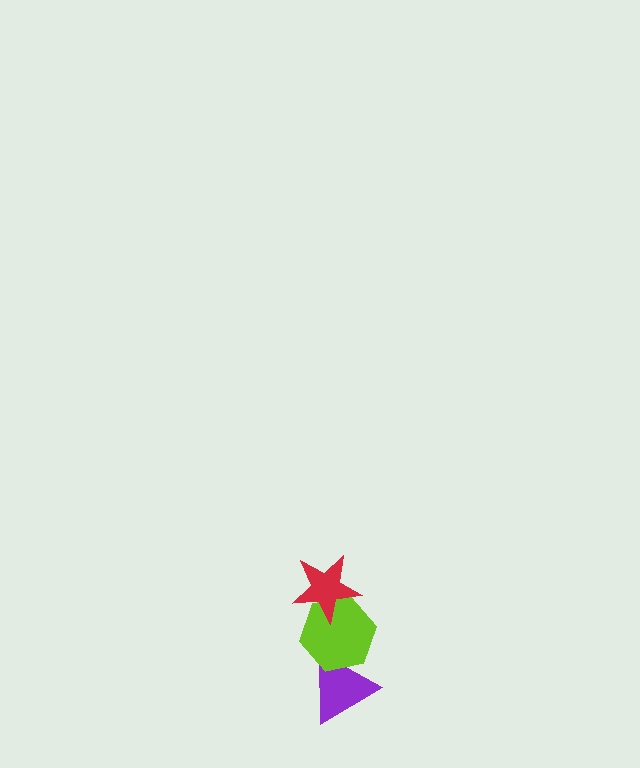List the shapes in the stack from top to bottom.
From top to bottom: the red star, the lime hexagon, the purple triangle.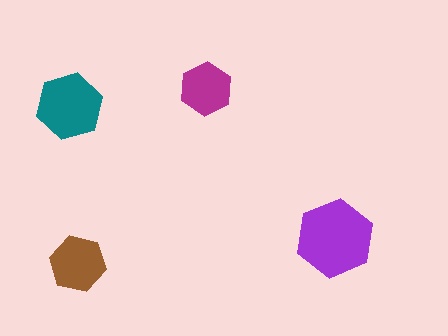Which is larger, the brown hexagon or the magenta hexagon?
The brown one.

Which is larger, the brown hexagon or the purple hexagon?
The purple one.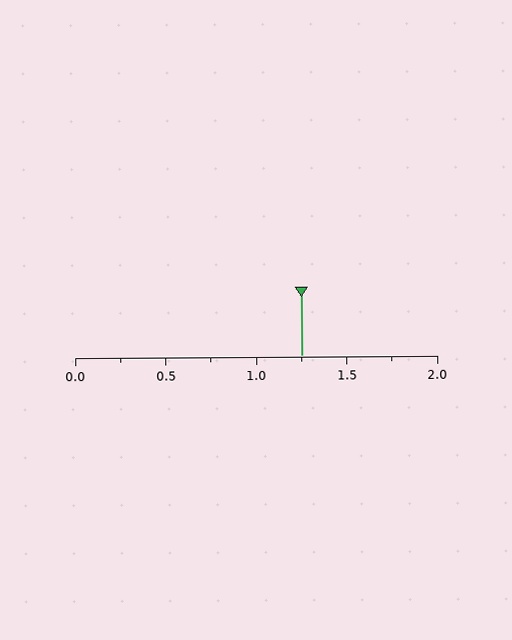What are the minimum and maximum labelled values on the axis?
The axis runs from 0.0 to 2.0.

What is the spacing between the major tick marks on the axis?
The major ticks are spaced 0.5 apart.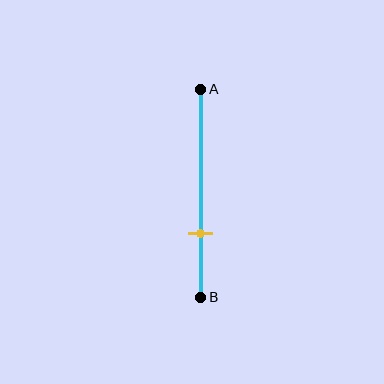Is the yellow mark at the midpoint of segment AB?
No, the mark is at about 70% from A, not at the 50% midpoint.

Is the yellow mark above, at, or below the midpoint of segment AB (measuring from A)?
The yellow mark is below the midpoint of segment AB.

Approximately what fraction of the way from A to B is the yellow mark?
The yellow mark is approximately 70% of the way from A to B.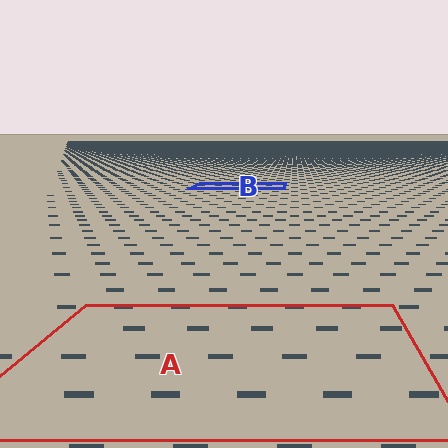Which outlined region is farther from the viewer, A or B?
Region B is farther from the viewer — the texture elements inside it appear smaller and more densely packed.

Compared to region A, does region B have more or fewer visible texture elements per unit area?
Region B has more texture elements per unit area — they are packed more densely because it is farther away.